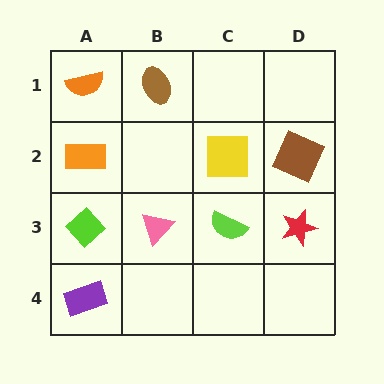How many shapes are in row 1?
2 shapes.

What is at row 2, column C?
A yellow square.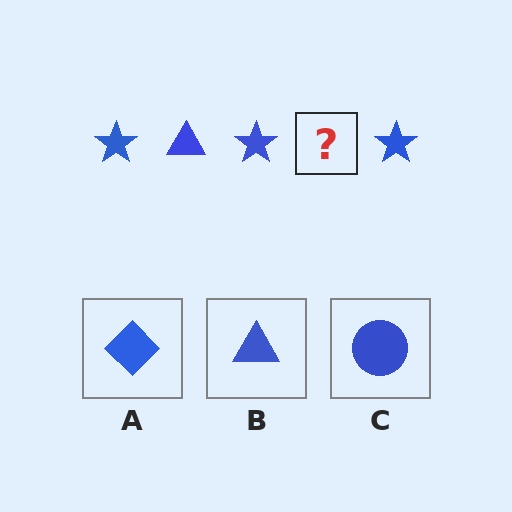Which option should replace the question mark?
Option B.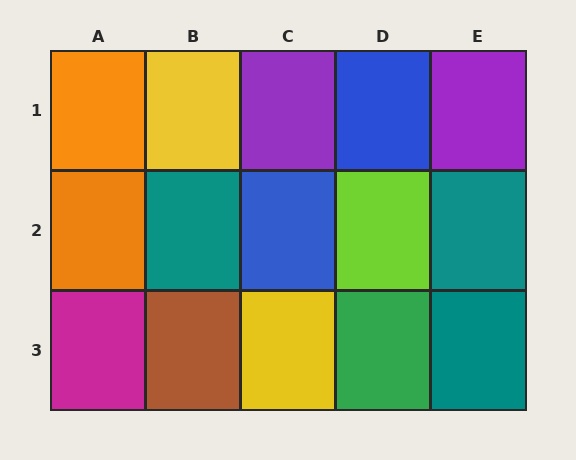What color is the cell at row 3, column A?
Magenta.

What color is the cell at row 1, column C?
Purple.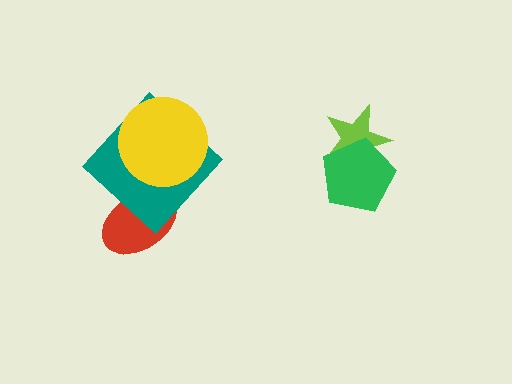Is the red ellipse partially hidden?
Yes, it is partially covered by another shape.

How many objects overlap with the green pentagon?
1 object overlaps with the green pentagon.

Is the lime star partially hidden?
Yes, it is partially covered by another shape.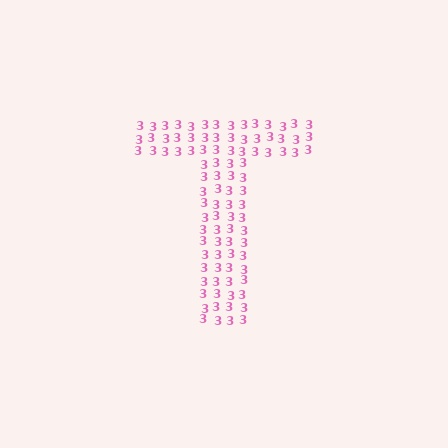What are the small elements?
The small elements are digit 3's.